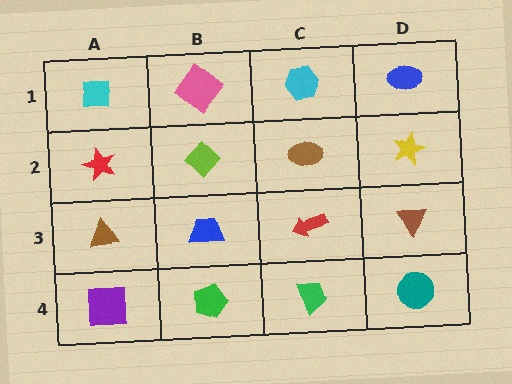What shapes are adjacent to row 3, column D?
A yellow star (row 2, column D), a teal circle (row 4, column D), a red arrow (row 3, column C).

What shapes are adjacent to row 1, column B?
A lime diamond (row 2, column B), a cyan square (row 1, column A), a cyan hexagon (row 1, column C).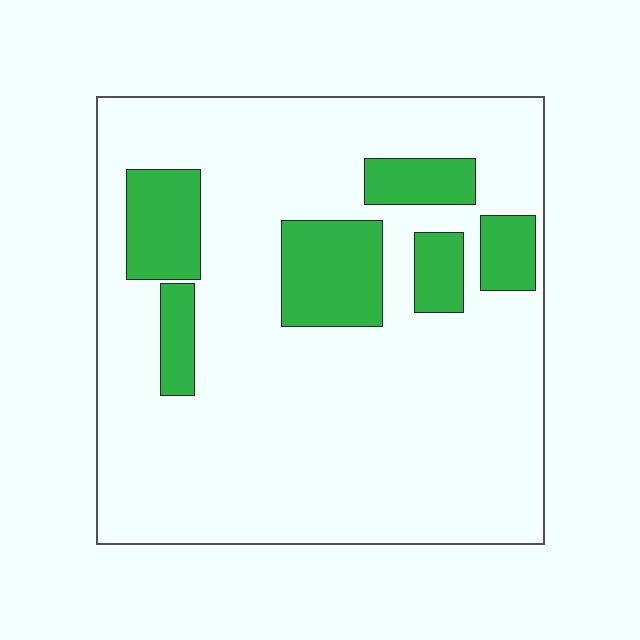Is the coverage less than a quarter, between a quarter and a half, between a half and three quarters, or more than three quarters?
Less than a quarter.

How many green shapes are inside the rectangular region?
6.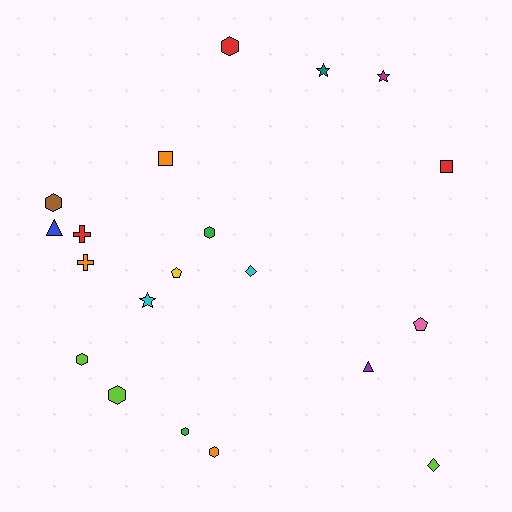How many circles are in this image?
There are no circles.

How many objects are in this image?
There are 20 objects.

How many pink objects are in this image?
There is 1 pink object.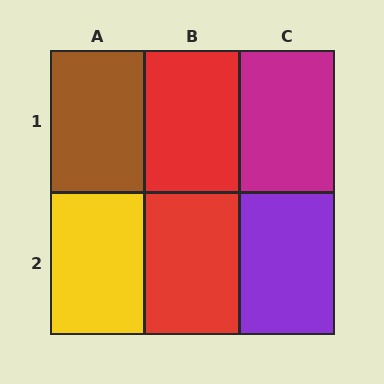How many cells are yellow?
1 cell is yellow.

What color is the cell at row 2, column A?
Yellow.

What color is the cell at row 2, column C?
Purple.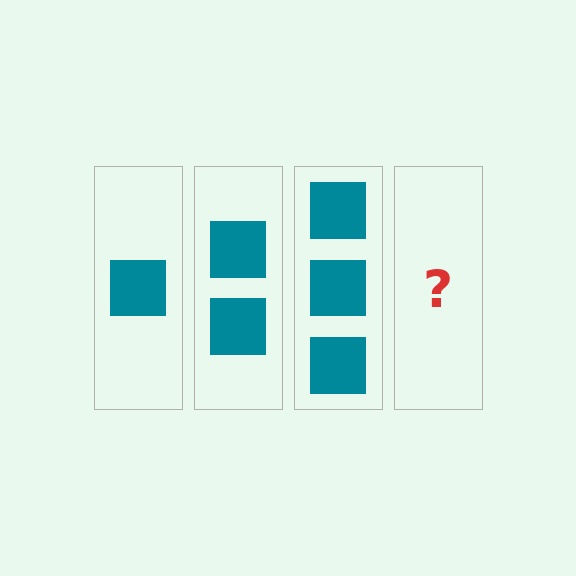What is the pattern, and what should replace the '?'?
The pattern is that each step adds one more square. The '?' should be 4 squares.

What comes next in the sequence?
The next element should be 4 squares.